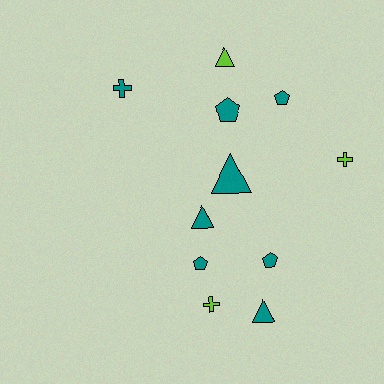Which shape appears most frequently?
Pentagon, with 4 objects.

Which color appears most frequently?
Teal, with 8 objects.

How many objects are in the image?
There are 11 objects.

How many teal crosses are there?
There is 1 teal cross.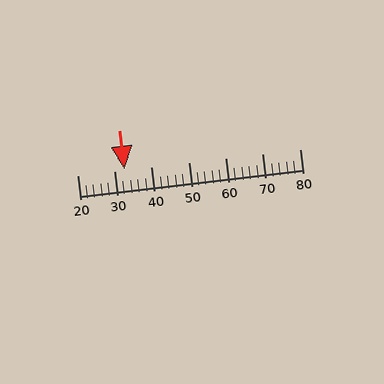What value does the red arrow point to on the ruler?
The red arrow points to approximately 33.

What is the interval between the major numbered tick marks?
The major tick marks are spaced 10 units apart.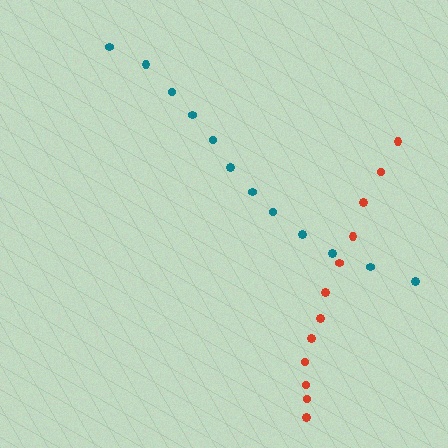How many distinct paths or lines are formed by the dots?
There are 2 distinct paths.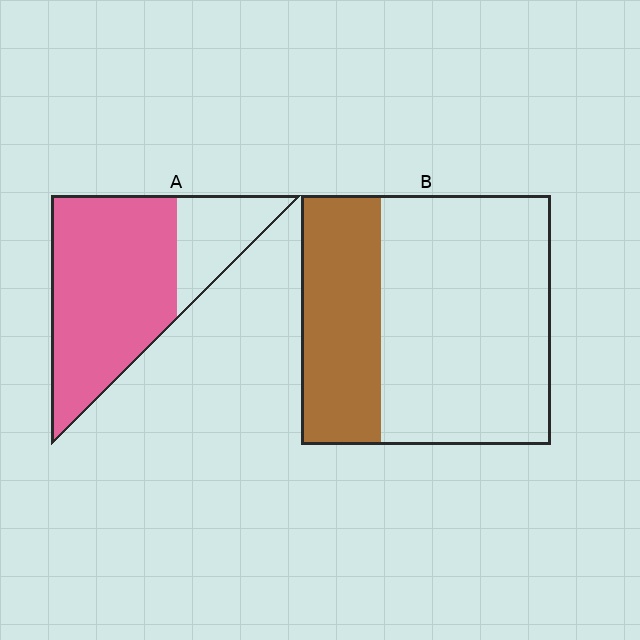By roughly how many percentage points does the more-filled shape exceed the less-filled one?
By roughly 45 percentage points (A over B).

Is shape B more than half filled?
No.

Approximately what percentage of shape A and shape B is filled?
A is approximately 75% and B is approximately 30%.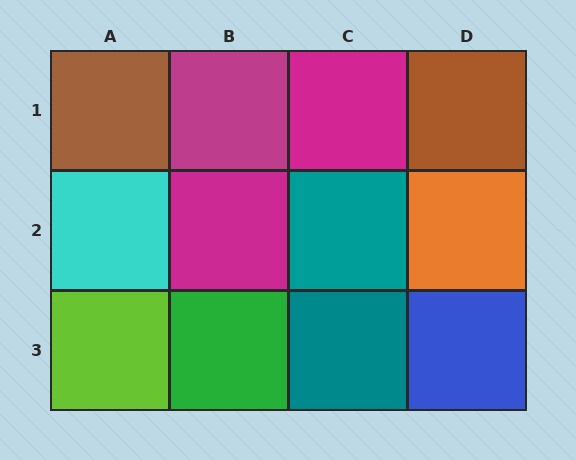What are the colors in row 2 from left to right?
Cyan, magenta, teal, orange.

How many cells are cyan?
1 cell is cyan.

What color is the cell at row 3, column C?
Teal.